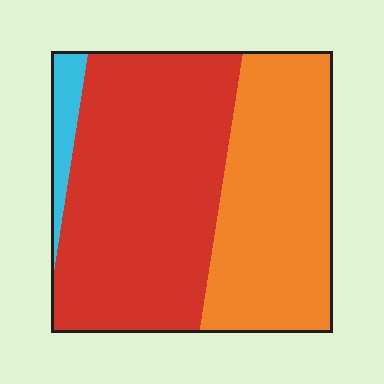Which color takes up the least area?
Cyan, at roughly 5%.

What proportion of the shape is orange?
Orange takes up about two fifths (2/5) of the shape.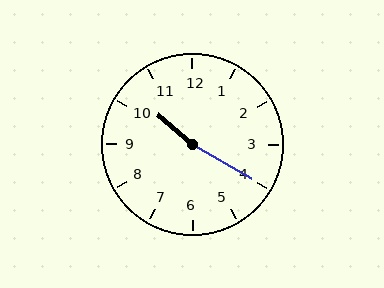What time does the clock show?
10:20.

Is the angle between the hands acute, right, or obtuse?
It is obtuse.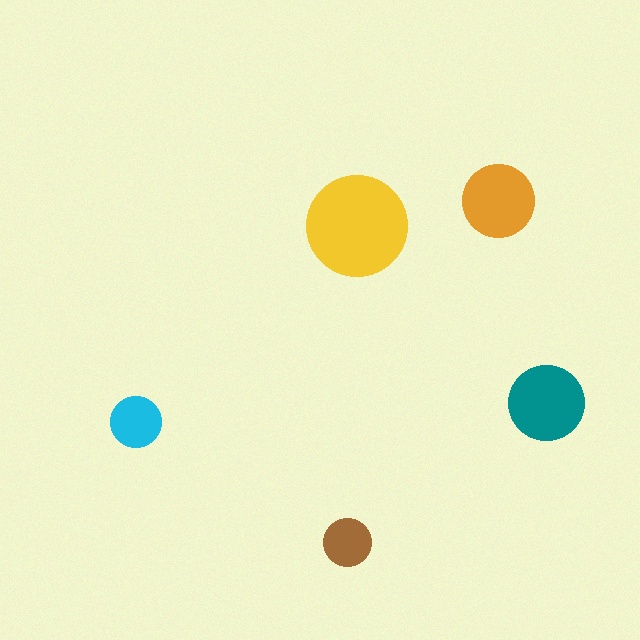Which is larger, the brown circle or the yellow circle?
The yellow one.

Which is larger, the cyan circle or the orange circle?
The orange one.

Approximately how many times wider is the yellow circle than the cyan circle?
About 2 times wider.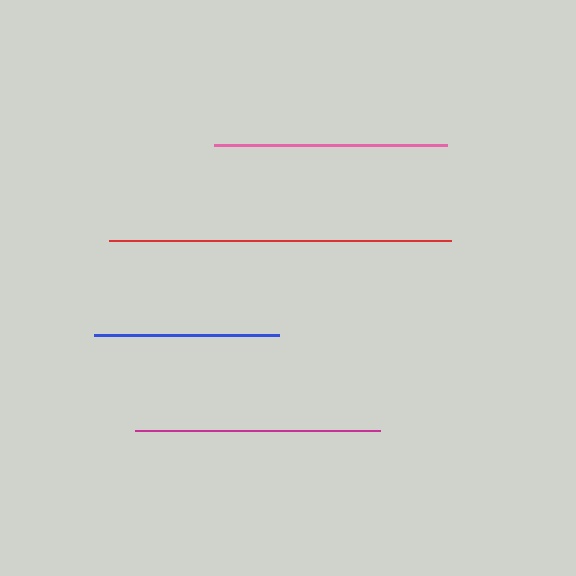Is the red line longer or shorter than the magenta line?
The red line is longer than the magenta line.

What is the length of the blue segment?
The blue segment is approximately 185 pixels long.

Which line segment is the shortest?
The blue line is the shortest at approximately 185 pixels.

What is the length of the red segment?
The red segment is approximately 342 pixels long.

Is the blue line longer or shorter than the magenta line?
The magenta line is longer than the blue line.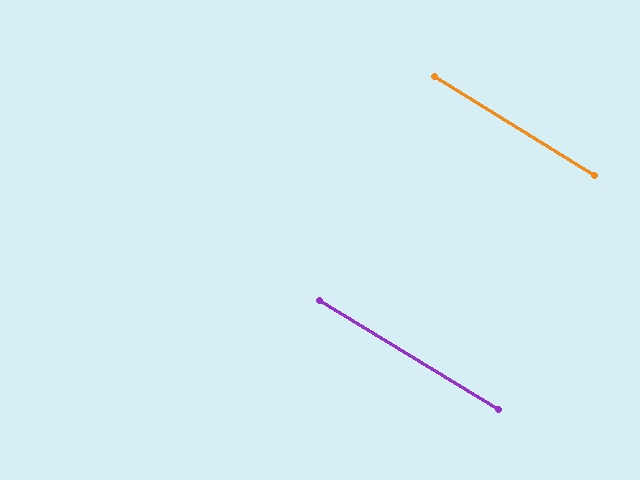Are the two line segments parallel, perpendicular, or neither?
Parallel — their directions differ by only 0.5°.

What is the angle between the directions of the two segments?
Approximately 1 degree.